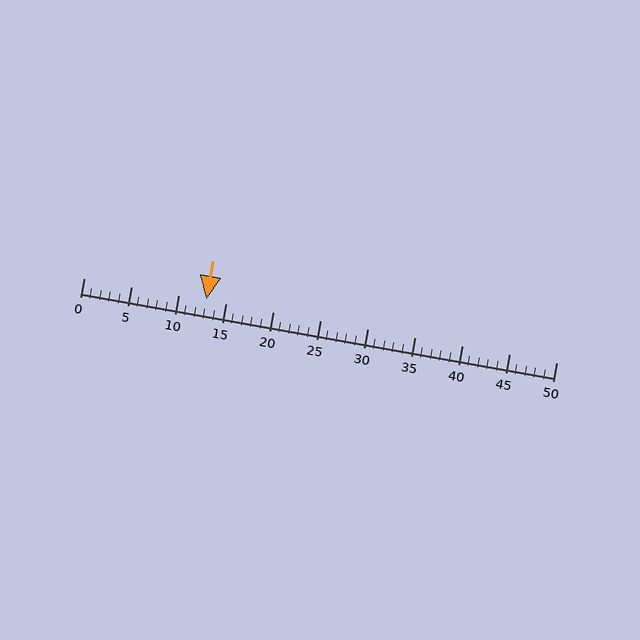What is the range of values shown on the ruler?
The ruler shows values from 0 to 50.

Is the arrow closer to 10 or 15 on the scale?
The arrow is closer to 15.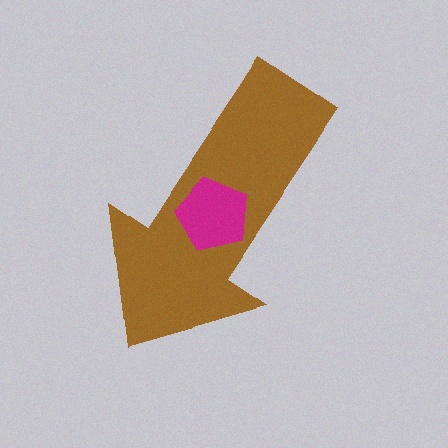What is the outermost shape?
The brown arrow.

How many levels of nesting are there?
2.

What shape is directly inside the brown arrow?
The magenta pentagon.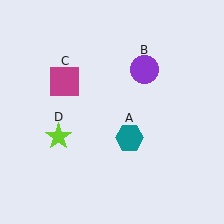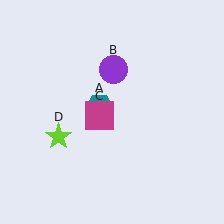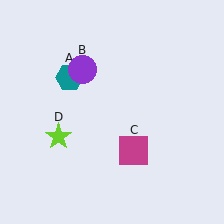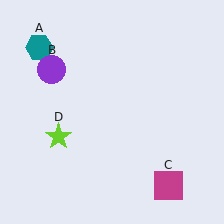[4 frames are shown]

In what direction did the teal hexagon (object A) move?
The teal hexagon (object A) moved up and to the left.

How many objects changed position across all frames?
3 objects changed position: teal hexagon (object A), purple circle (object B), magenta square (object C).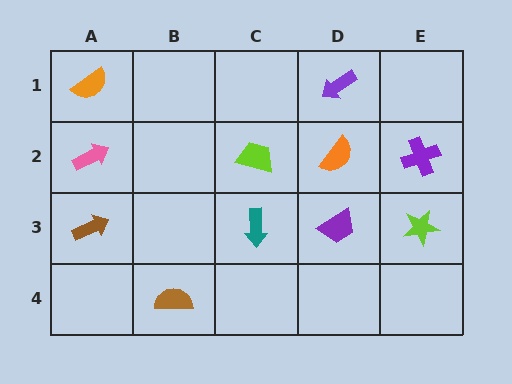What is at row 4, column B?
A brown semicircle.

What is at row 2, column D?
An orange semicircle.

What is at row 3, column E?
A lime star.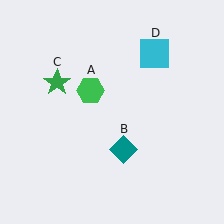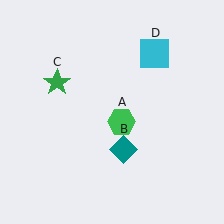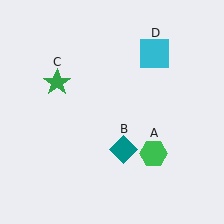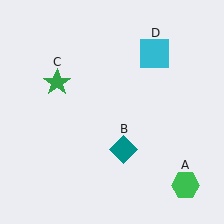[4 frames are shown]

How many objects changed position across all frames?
1 object changed position: green hexagon (object A).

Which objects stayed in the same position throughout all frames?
Teal diamond (object B) and green star (object C) and cyan square (object D) remained stationary.